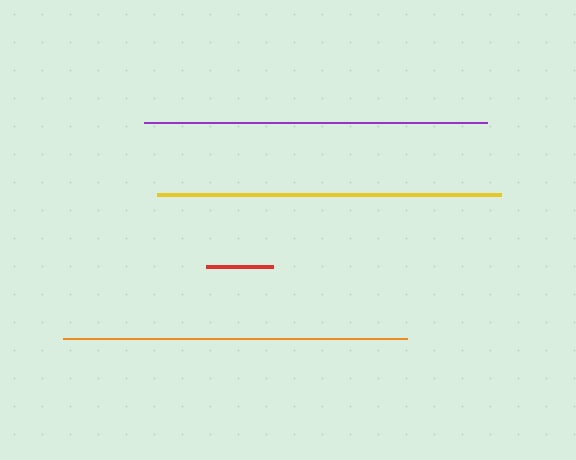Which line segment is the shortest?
The red line is the shortest at approximately 67 pixels.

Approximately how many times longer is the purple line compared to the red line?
The purple line is approximately 5.1 times the length of the red line.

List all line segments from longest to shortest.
From longest to shortest: orange, yellow, purple, red.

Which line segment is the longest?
The orange line is the longest at approximately 344 pixels.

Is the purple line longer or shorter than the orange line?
The orange line is longer than the purple line.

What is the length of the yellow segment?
The yellow segment is approximately 344 pixels long.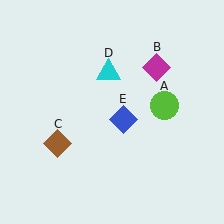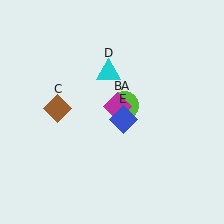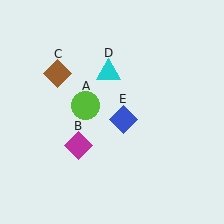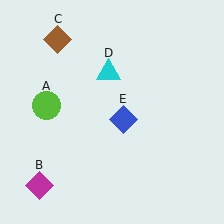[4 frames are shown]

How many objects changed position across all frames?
3 objects changed position: lime circle (object A), magenta diamond (object B), brown diamond (object C).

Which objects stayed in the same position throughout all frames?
Cyan triangle (object D) and blue diamond (object E) remained stationary.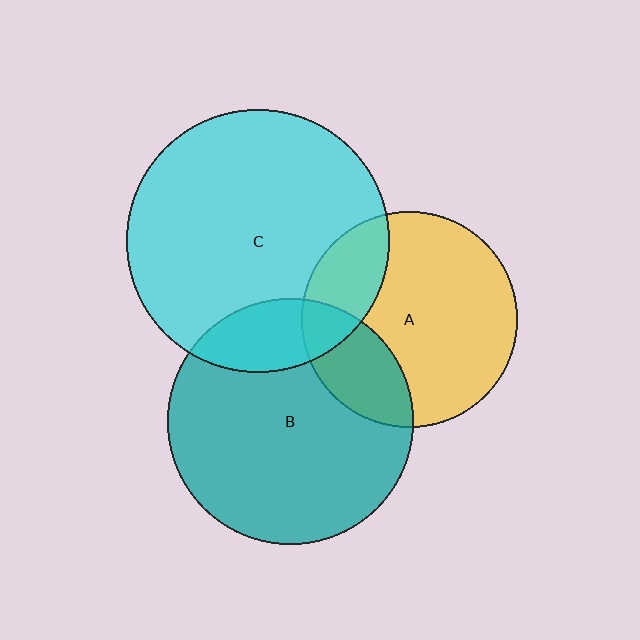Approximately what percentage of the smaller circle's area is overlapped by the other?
Approximately 20%.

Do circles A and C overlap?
Yes.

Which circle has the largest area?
Circle C (cyan).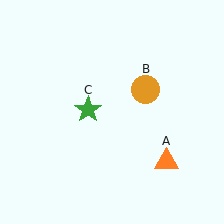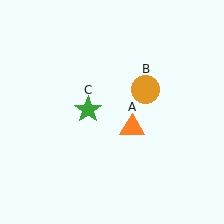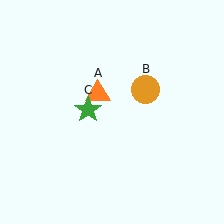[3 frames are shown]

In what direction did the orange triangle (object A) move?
The orange triangle (object A) moved up and to the left.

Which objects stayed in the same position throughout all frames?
Orange circle (object B) and green star (object C) remained stationary.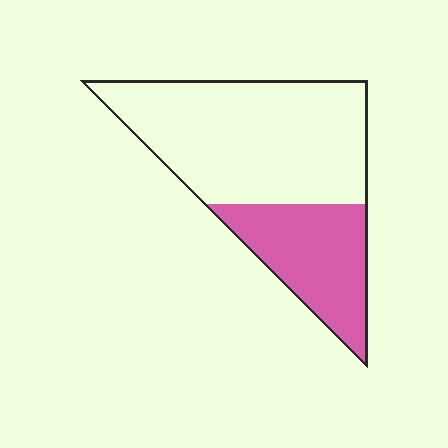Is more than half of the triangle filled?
No.